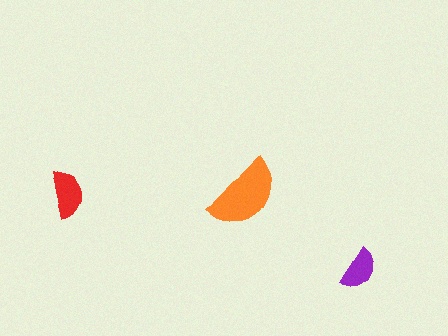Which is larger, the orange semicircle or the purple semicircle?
The orange one.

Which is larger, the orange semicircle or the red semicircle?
The orange one.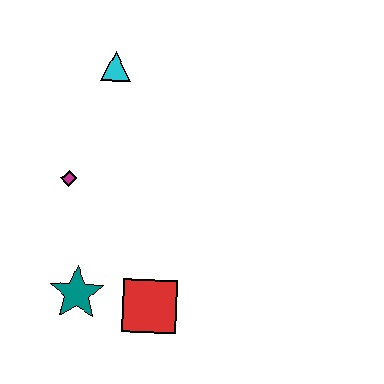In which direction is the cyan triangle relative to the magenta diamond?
The cyan triangle is above the magenta diamond.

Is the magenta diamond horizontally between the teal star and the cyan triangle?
No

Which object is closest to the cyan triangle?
The magenta diamond is closest to the cyan triangle.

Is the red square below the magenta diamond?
Yes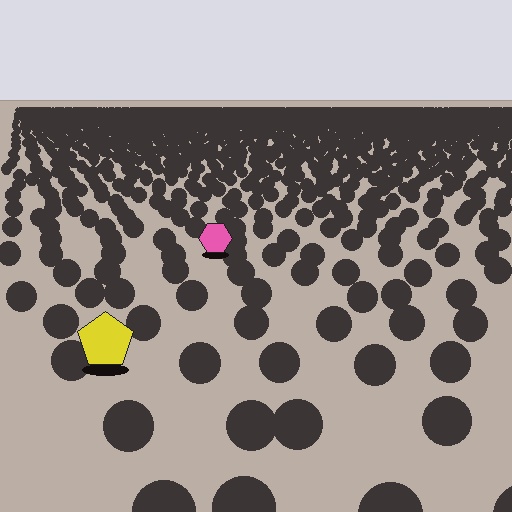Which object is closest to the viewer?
The yellow pentagon is closest. The texture marks near it are larger and more spread out.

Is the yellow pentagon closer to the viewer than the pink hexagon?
Yes. The yellow pentagon is closer — you can tell from the texture gradient: the ground texture is coarser near it.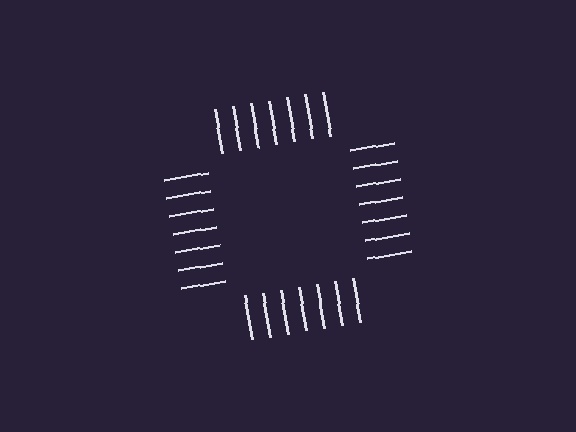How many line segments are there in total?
28 — 7 along each of the 4 edges.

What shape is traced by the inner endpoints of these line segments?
An illusory square — the line segments terminate on its edges but no continuous stroke is drawn.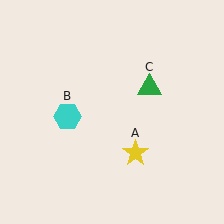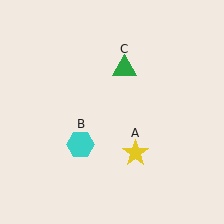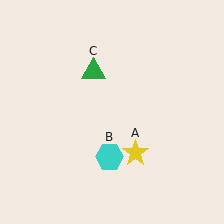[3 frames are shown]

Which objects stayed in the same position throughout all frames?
Yellow star (object A) remained stationary.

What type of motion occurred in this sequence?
The cyan hexagon (object B), green triangle (object C) rotated counterclockwise around the center of the scene.